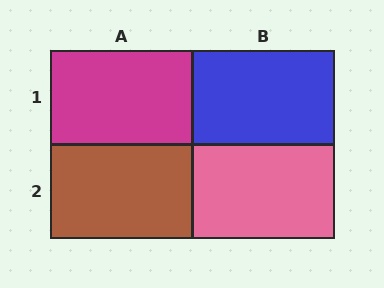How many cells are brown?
1 cell is brown.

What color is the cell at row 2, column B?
Pink.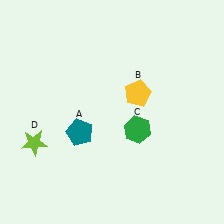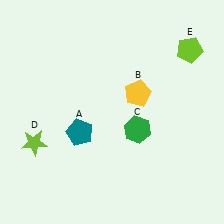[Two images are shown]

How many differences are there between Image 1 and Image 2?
There is 1 difference between the two images.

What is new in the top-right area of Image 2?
A lime pentagon (E) was added in the top-right area of Image 2.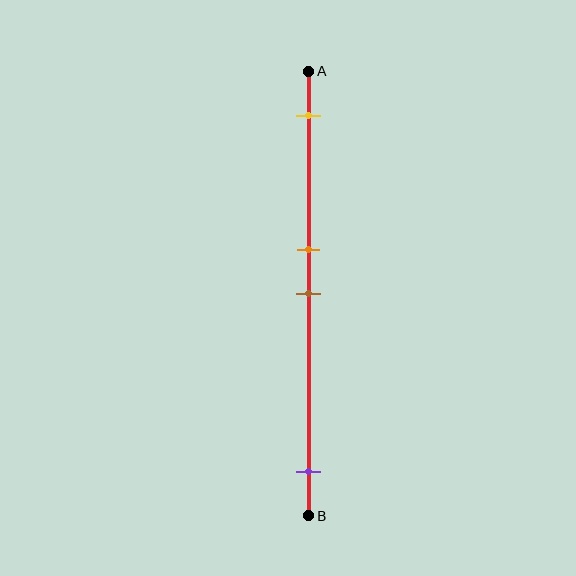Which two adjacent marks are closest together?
The orange and brown marks are the closest adjacent pair.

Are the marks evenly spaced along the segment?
No, the marks are not evenly spaced.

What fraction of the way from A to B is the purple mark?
The purple mark is approximately 90% (0.9) of the way from A to B.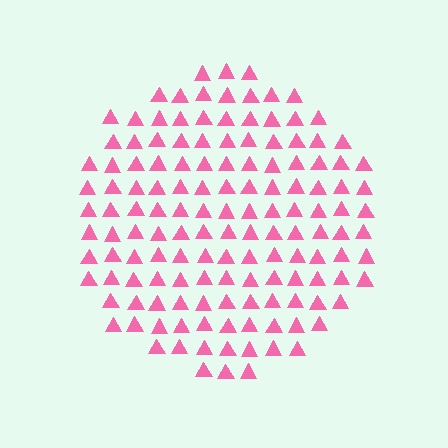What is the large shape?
The large shape is a circle.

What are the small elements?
The small elements are triangles.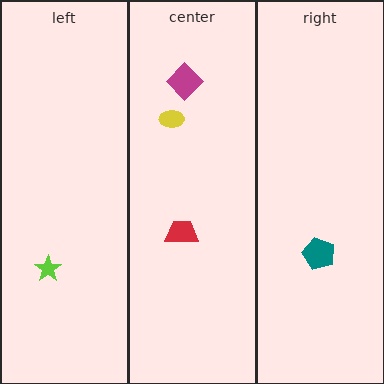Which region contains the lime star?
The left region.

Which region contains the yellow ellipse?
The center region.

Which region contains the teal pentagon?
The right region.